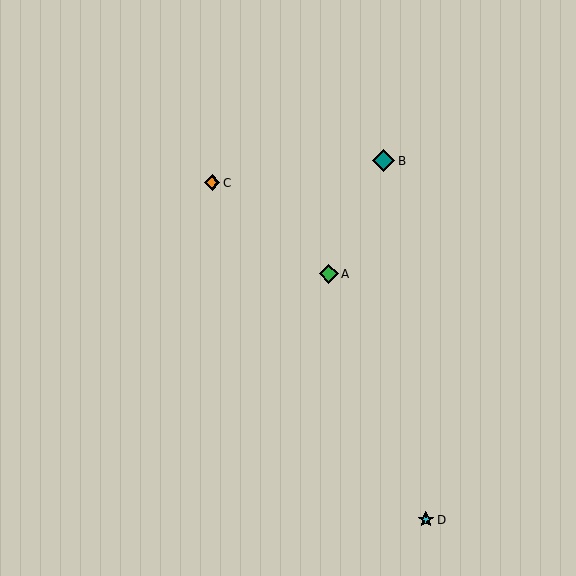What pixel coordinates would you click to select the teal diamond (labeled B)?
Click at (384, 161) to select the teal diamond B.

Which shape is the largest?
The teal diamond (labeled B) is the largest.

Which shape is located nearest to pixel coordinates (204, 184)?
The orange diamond (labeled C) at (212, 183) is nearest to that location.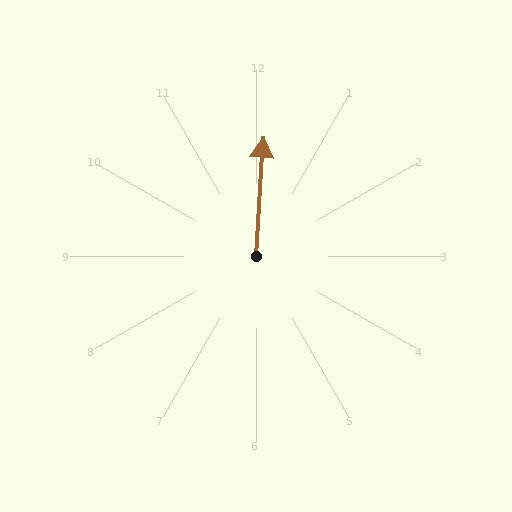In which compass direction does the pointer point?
North.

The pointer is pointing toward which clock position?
Roughly 12 o'clock.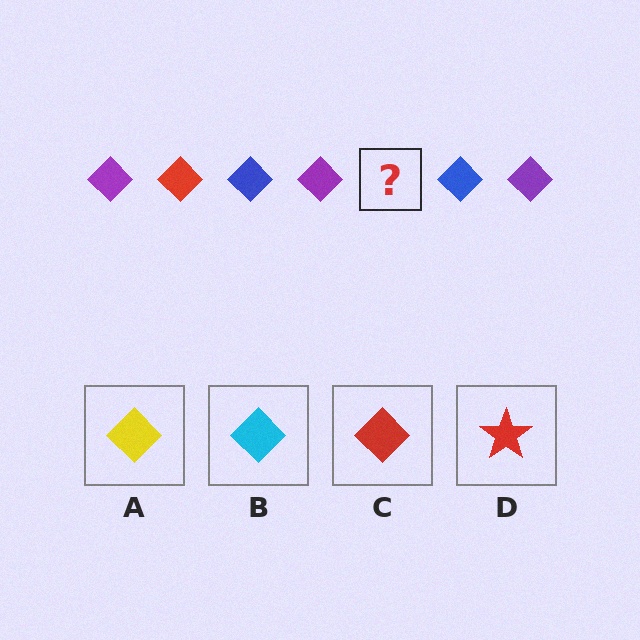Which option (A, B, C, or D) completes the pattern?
C.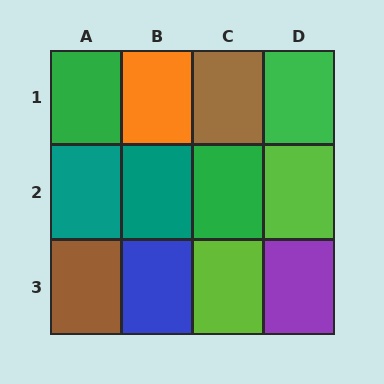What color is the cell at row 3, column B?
Blue.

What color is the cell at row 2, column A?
Teal.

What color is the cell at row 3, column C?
Lime.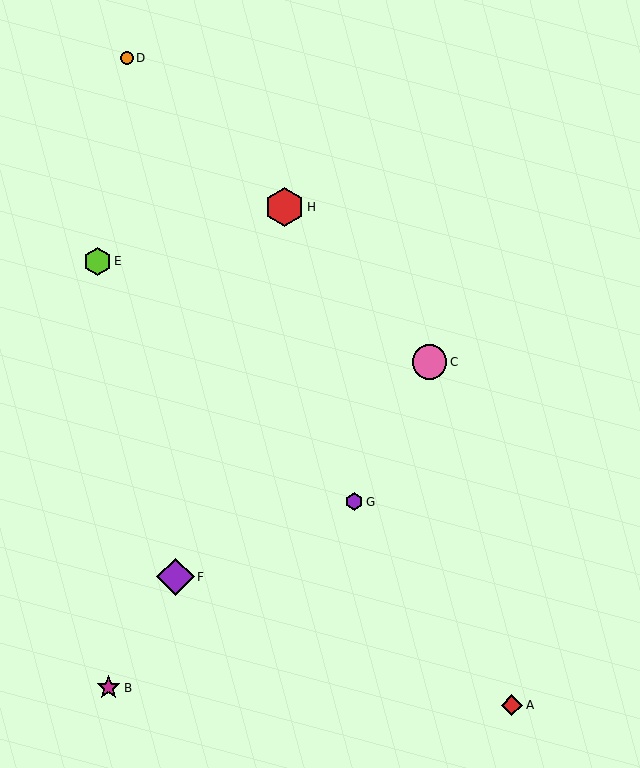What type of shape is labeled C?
Shape C is a pink circle.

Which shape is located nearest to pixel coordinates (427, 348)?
The pink circle (labeled C) at (430, 362) is nearest to that location.